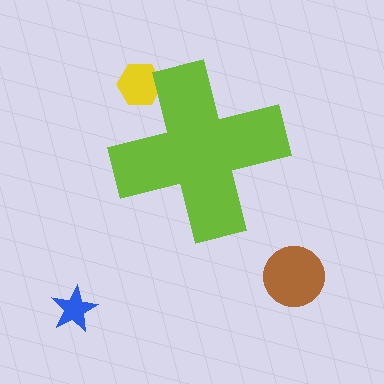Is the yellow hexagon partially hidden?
Yes, the yellow hexagon is partially hidden behind the lime cross.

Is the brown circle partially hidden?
No, the brown circle is fully visible.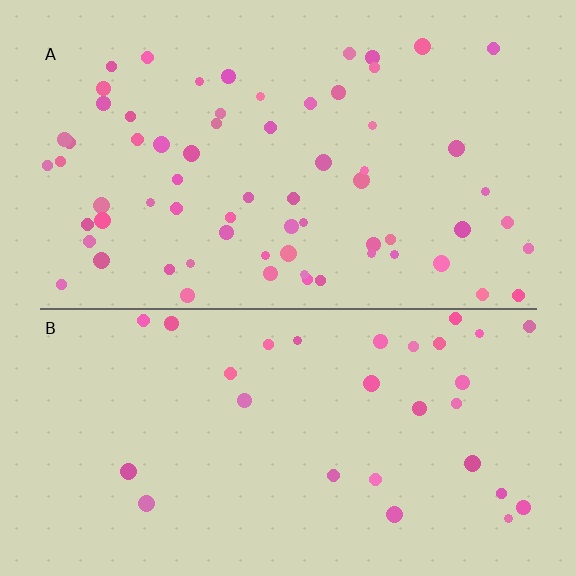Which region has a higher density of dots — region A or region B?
A (the top).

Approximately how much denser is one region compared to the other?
Approximately 2.2× — region A over region B.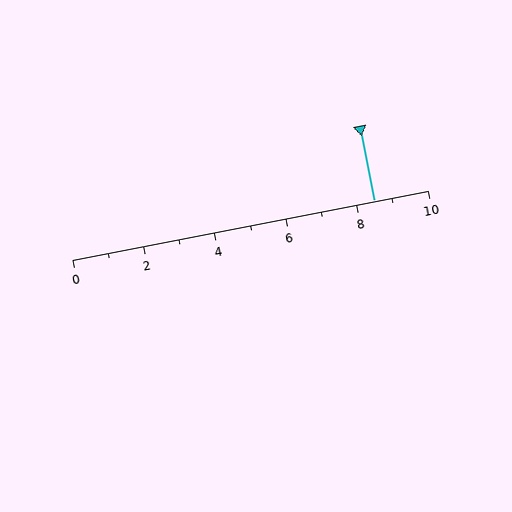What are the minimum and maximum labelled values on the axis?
The axis runs from 0 to 10.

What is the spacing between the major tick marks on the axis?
The major ticks are spaced 2 apart.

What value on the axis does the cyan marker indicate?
The marker indicates approximately 8.5.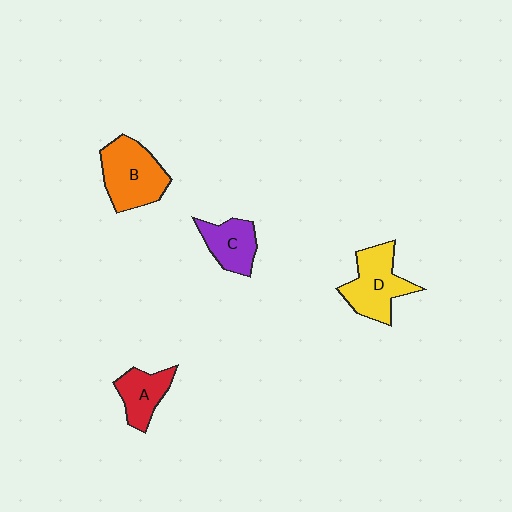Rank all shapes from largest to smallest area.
From largest to smallest: B (orange), D (yellow), C (purple), A (red).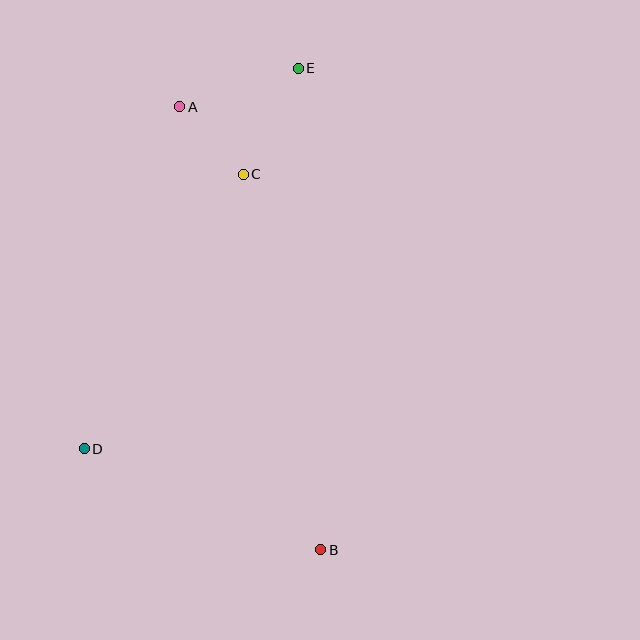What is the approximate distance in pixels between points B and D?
The distance between B and D is approximately 257 pixels.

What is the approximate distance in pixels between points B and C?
The distance between B and C is approximately 383 pixels.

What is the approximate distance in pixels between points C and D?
The distance between C and D is approximately 317 pixels.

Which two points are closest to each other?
Points A and C are closest to each other.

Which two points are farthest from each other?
Points B and E are farthest from each other.